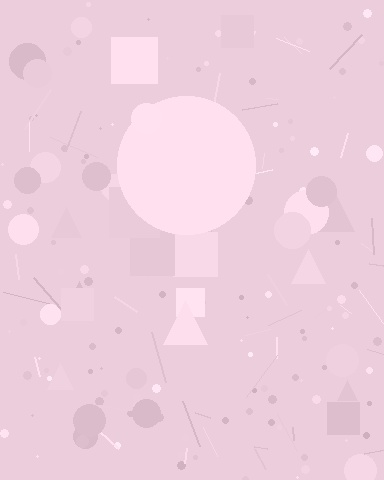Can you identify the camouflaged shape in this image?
The camouflaged shape is a circle.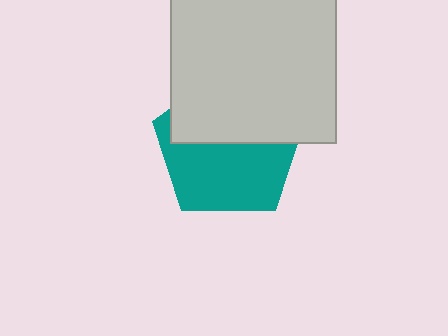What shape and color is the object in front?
The object in front is a light gray rectangle.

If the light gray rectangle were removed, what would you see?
You would see the complete teal pentagon.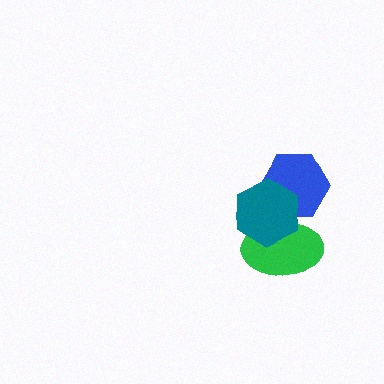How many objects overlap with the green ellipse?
2 objects overlap with the green ellipse.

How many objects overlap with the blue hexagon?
2 objects overlap with the blue hexagon.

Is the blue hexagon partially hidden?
Yes, it is partially covered by another shape.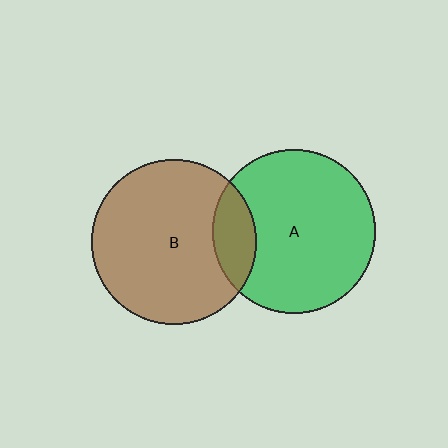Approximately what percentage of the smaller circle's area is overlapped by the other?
Approximately 15%.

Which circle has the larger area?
Circle B (brown).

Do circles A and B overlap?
Yes.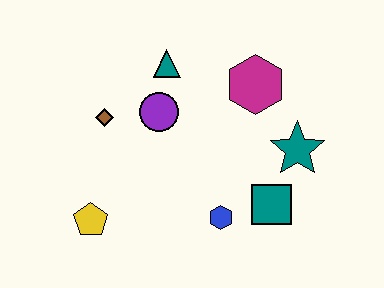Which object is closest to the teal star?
The teal square is closest to the teal star.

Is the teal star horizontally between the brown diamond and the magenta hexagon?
No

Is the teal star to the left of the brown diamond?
No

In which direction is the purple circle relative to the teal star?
The purple circle is to the left of the teal star.